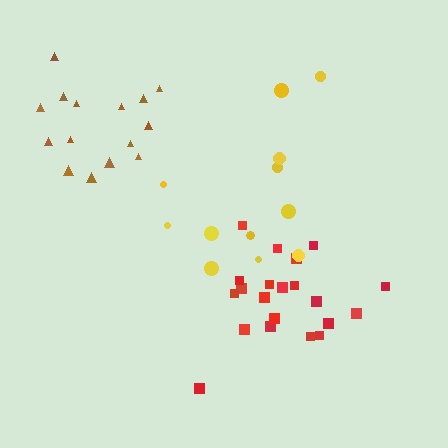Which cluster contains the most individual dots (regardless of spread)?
Red (21).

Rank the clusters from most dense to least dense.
red, brown, yellow.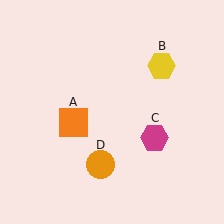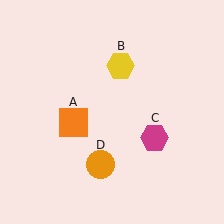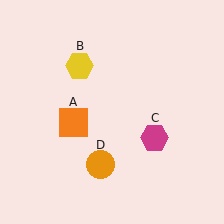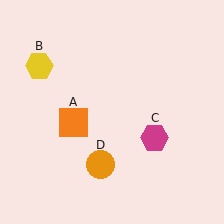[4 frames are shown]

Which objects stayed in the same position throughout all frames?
Orange square (object A) and magenta hexagon (object C) and orange circle (object D) remained stationary.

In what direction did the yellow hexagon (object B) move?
The yellow hexagon (object B) moved left.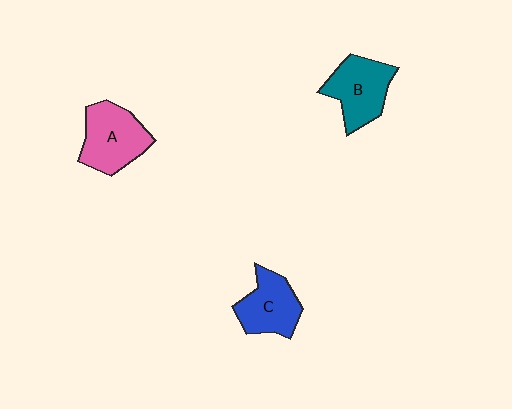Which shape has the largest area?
Shape A (pink).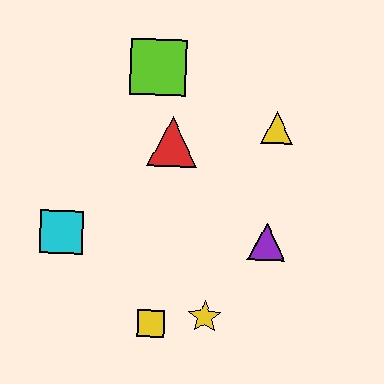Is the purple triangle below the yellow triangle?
Yes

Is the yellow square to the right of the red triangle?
No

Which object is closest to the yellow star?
The yellow square is closest to the yellow star.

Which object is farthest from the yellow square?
The lime square is farthest from the yellow square.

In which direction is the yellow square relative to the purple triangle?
The yellow square is to the left of the purple triangle.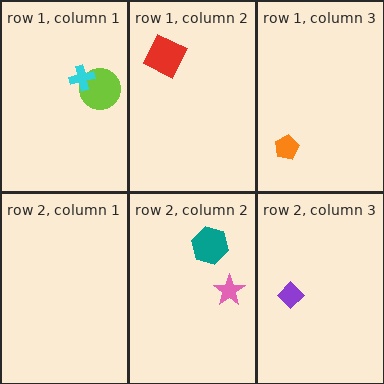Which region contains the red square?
The row 1, column 2 region.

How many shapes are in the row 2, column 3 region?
1.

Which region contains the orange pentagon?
The row 1, column 3 region.